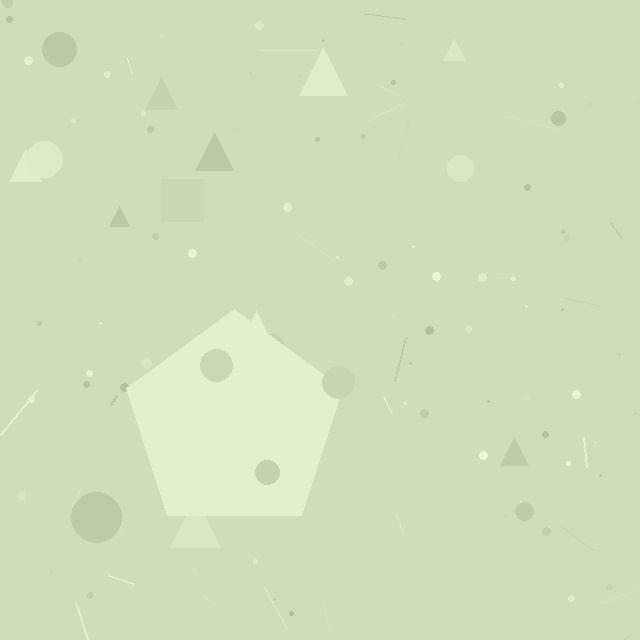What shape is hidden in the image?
A pentagon is hidden in the image.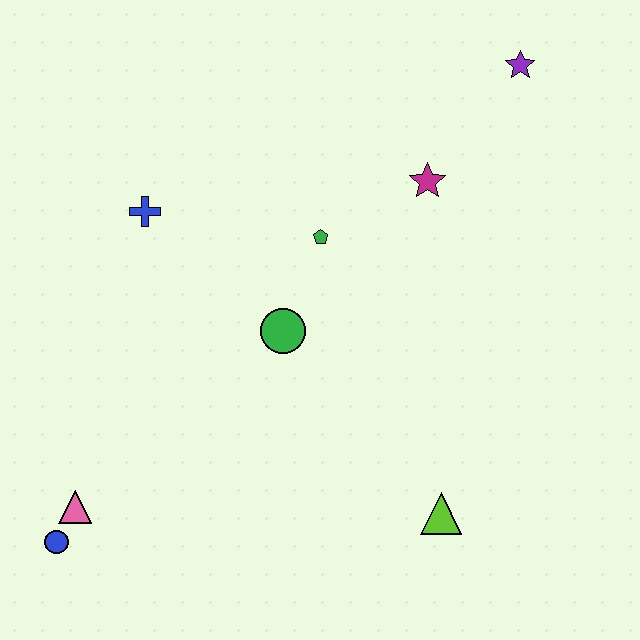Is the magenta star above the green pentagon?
Yes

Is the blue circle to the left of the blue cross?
Yes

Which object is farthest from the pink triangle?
The purple star is farthest from the pink triangle.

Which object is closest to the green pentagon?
The green circle is closest to the green pentagon.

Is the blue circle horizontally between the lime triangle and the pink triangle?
No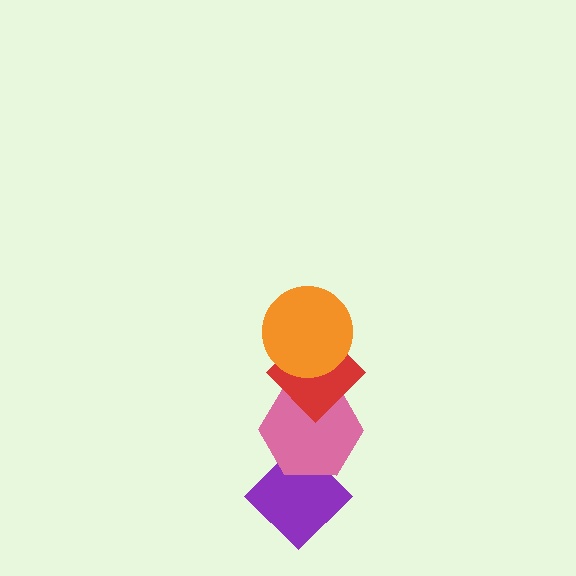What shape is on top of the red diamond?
The orange circle is on top of the red diamond.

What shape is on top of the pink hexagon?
The red diamond is on top of the pink hexagon.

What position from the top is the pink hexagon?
The pink hexagon is 3rd from the top.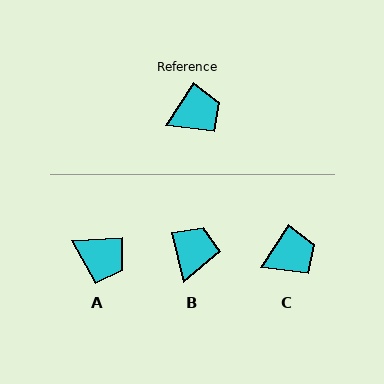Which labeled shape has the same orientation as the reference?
C.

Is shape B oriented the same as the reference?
No, it is off by about 47 degrees.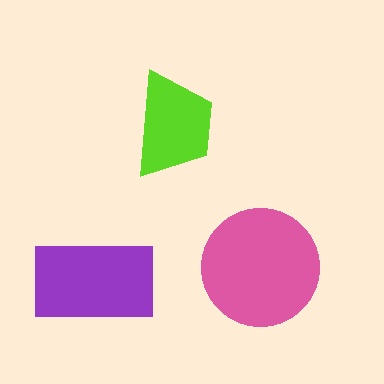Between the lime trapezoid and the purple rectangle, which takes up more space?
The purple rectangle.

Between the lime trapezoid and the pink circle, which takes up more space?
The pink circle.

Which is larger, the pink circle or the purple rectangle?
The pink circle.